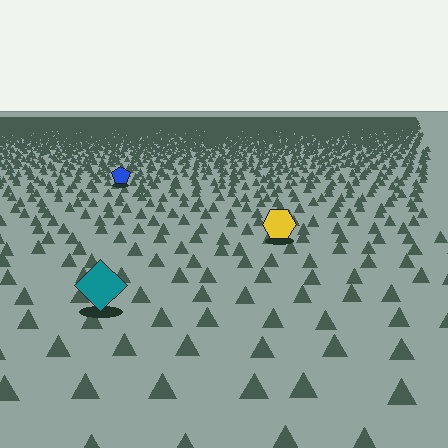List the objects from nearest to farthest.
From nearest to farthest: the teal diamond, the yellow hexagon, the blue pentagon.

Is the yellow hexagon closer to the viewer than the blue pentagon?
Yes. The yellow hexagon is closer — you can tell from the texture gradient: the ground texture is coarser near it.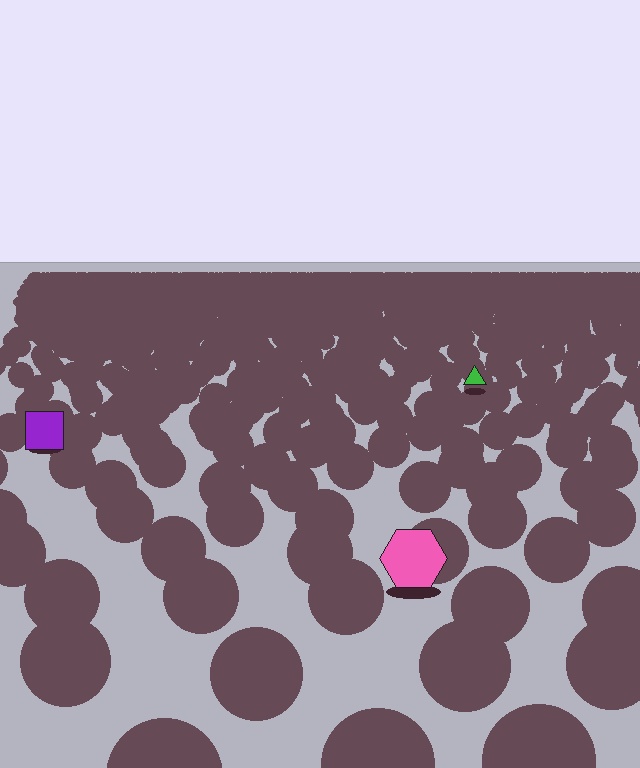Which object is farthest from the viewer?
The green triangle is farthest from the viewer. It appears smaller and the ground texture around it is denser.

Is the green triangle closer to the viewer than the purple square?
No. The purple square is closer — you can tell from the texture gradient: the ground texture is coarser near it.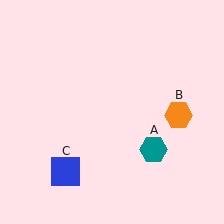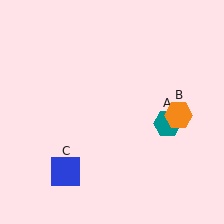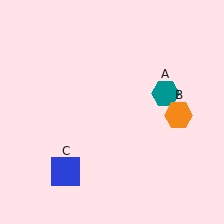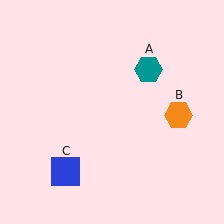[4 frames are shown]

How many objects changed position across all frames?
1 object changed position: teal hexagon (object A).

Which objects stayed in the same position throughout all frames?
Orange hexagon (object B) and blue square (object C) remained stationary.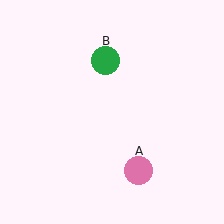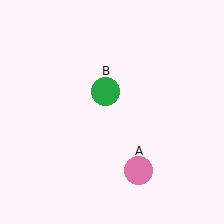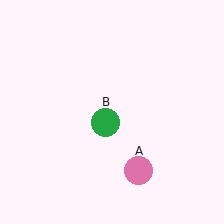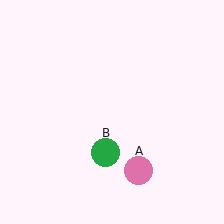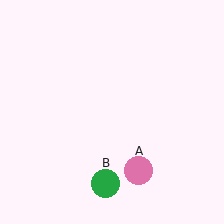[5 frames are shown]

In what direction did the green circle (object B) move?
The green circle (object B) moved down.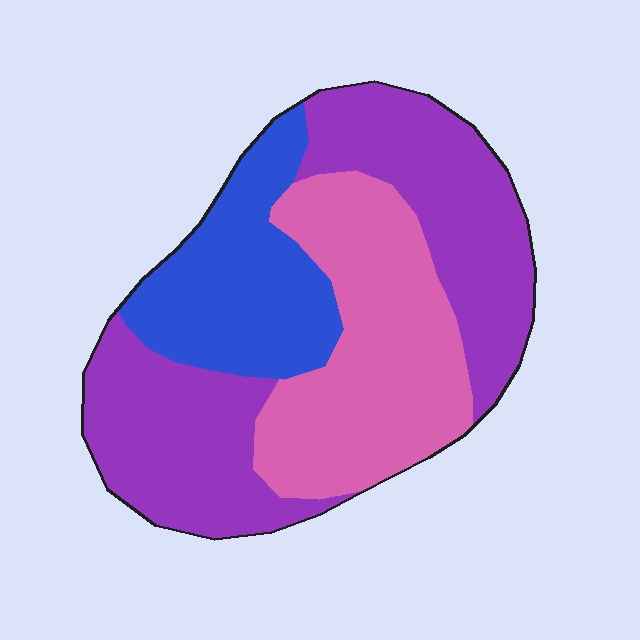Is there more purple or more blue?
Purple.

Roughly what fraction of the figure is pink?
Pink covers 32% of the figure.